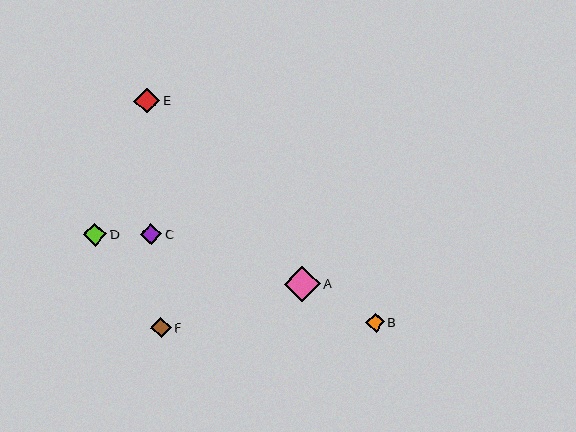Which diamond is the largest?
Diamond A is the largest with a size of approximately 36 pixels.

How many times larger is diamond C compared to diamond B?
Diamond C is approximately 1.1 times the size of diamond B.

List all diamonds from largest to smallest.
From largest to smallest: A, E, D, C, F, B.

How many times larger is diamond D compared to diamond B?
Diamond D is approximately 1.2 times the size of diamond B.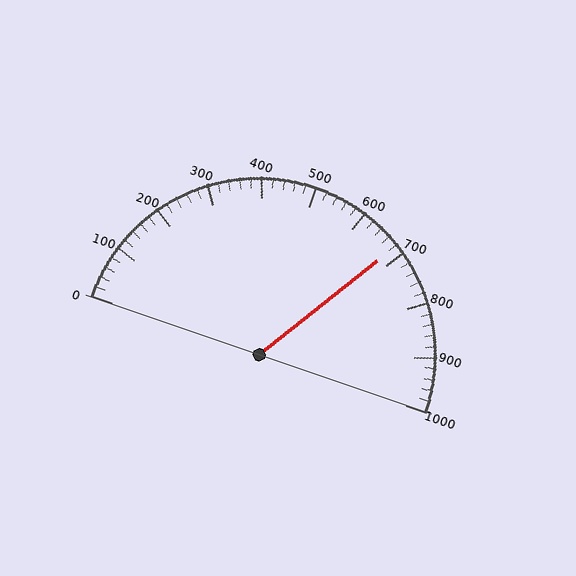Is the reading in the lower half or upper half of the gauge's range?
The reading is in the upper half of the range (0 to 1000).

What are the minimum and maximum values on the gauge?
The gauge ranges from 0 to 1000.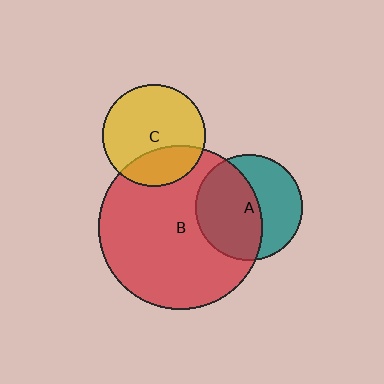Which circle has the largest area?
Circle B (red).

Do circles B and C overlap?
Yes.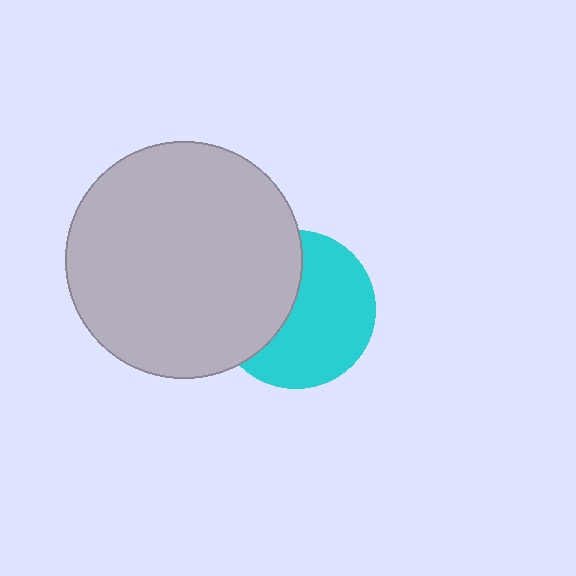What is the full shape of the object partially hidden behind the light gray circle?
The partially hidden object is a cyan circle.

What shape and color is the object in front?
The object in front is a light gray circle.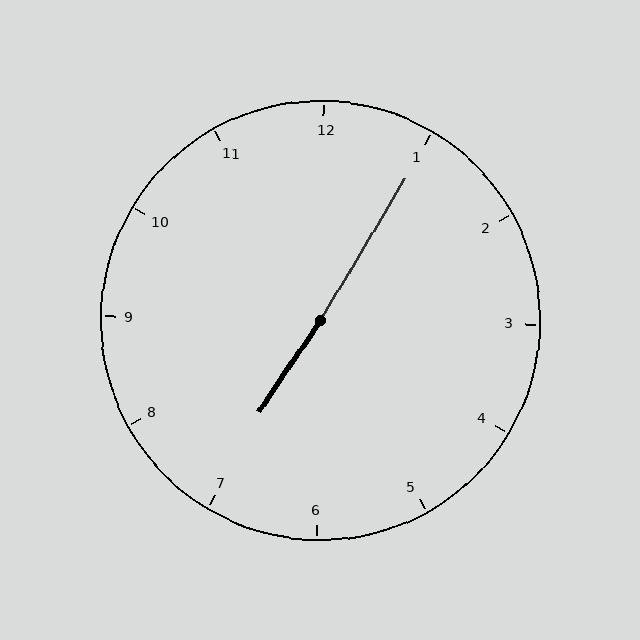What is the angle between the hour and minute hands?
Approximately 178 degrees.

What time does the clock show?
7:05.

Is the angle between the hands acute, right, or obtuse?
It is obtuse.